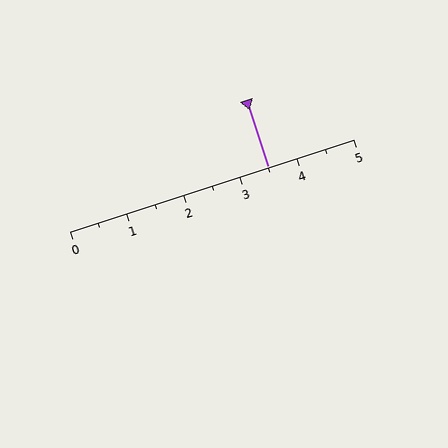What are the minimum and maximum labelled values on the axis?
The axis runs from 0 to 5.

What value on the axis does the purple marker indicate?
The marker indicates approximately 3.5.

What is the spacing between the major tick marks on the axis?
The major ticks are spaced 1 apart.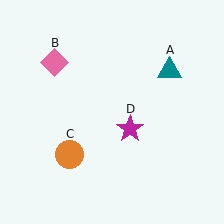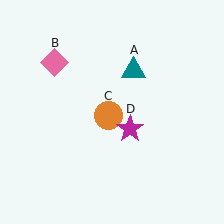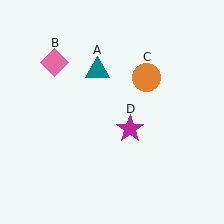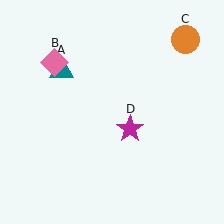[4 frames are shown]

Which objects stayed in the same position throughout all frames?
Pink diamond (object B) and magenta star (object D) remained stationary.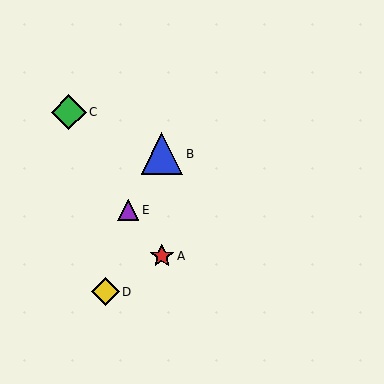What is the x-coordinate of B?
Object B is at x≈162.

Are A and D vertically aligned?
No, A is at x≈162 and D is at x≈105.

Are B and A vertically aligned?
Yes, both are at x≈162.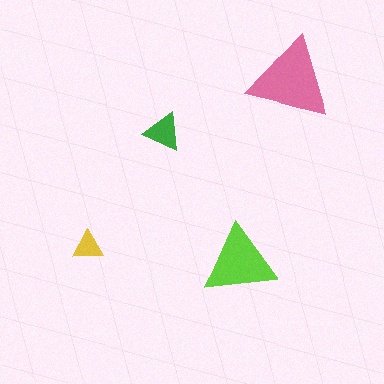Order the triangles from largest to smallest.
the pink one, the lime one, the green one, the yellow one.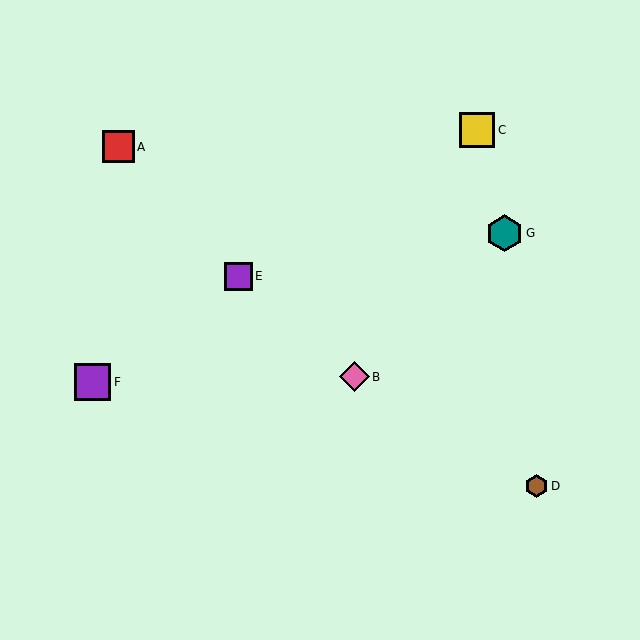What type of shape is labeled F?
Shape F is a purple square.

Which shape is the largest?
The teal hexagon (labeled G) is the largest.